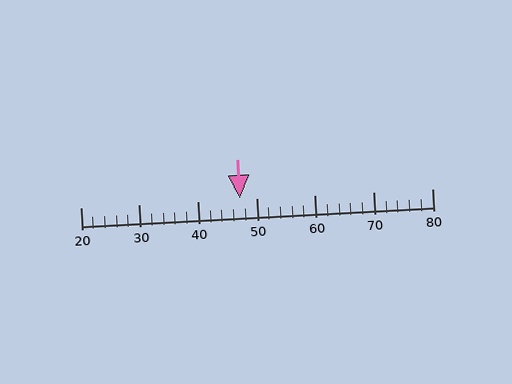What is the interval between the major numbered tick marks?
The major tick marks are spaced 10 units apart.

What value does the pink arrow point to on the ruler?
The pink arrow points to approximately 47.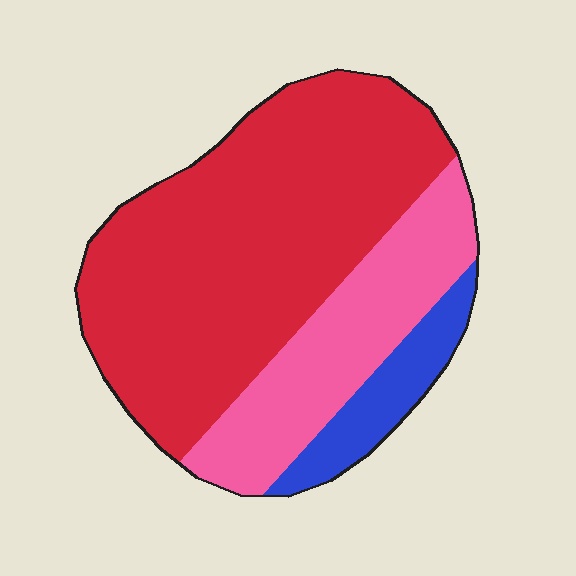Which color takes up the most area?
Red, at roughly 65%.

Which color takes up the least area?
Blue, at roughly 10%.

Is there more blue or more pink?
Pink.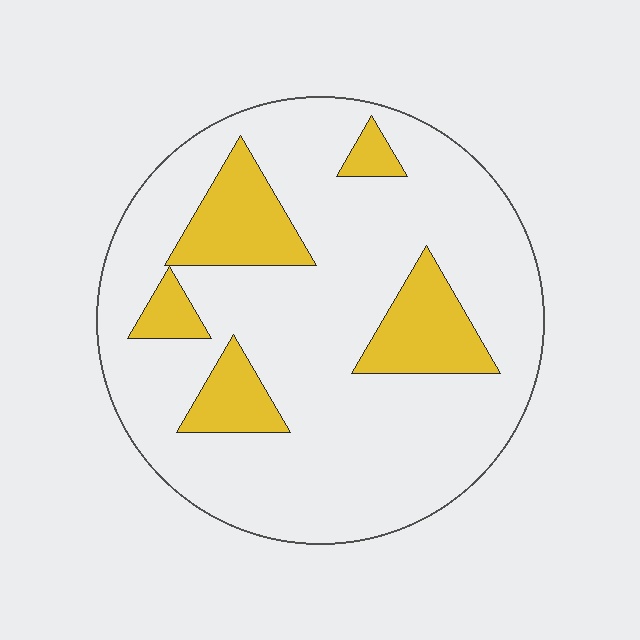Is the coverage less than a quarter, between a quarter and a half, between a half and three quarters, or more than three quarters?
Less than a quarter.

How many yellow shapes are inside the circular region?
5.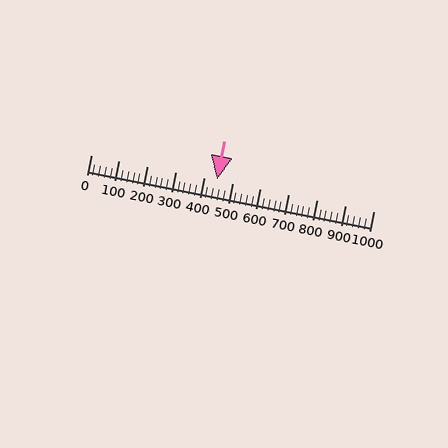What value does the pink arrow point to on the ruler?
The pink arrow points to approximately 447.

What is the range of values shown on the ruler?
The ruler shows values from 0 to 1000.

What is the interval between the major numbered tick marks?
The major tick marks are spaced 100 units apart.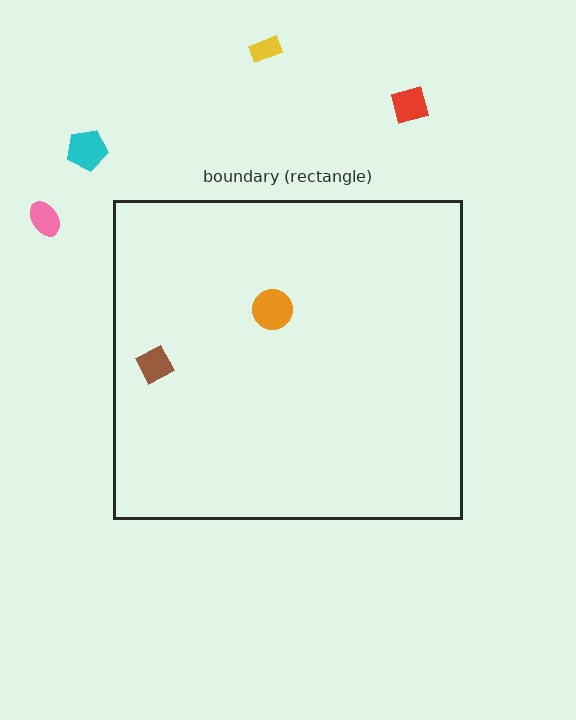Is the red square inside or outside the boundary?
Outside.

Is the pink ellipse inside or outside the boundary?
Outside.